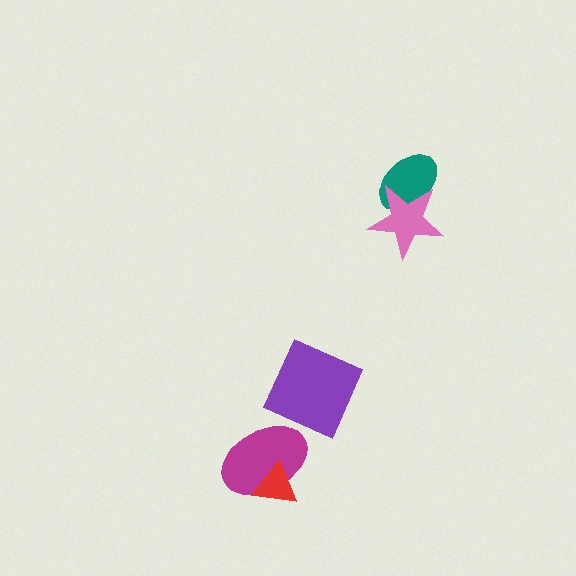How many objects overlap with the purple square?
0 objects overlap with the purple square.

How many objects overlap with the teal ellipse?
1 object overlaps with the teal ellipse.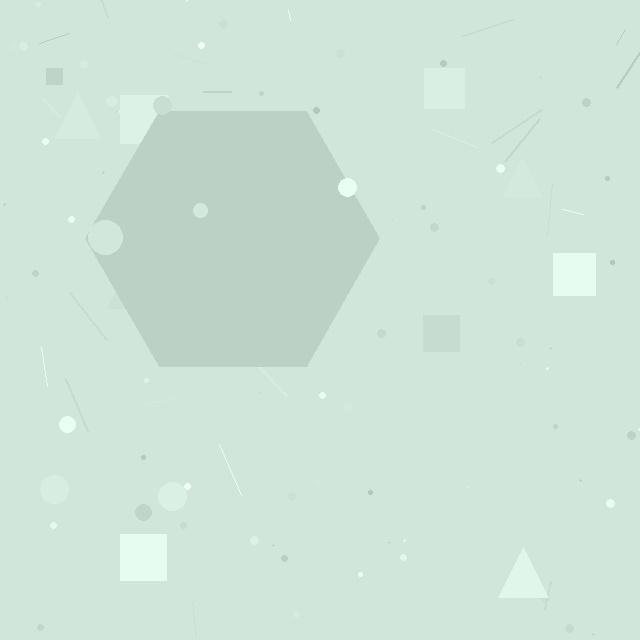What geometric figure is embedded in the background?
A hexagon is embedded in the background.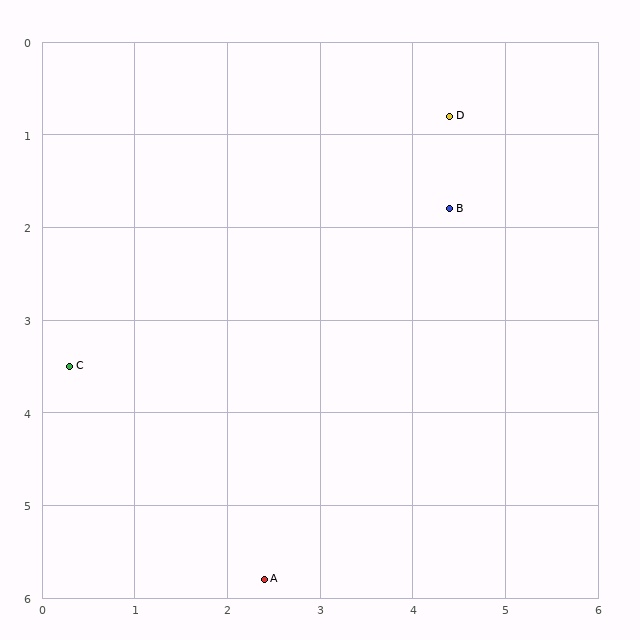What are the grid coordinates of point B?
Point B is at approximately (4.4, 1.8).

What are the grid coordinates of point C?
Point C is at approximately (0.3, 3.5).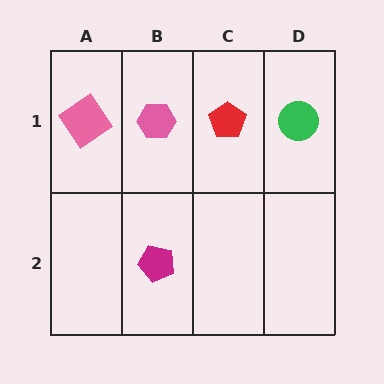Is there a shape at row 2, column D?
No, that cell is empty.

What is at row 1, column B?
A pink hexagon.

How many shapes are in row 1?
4 shapes.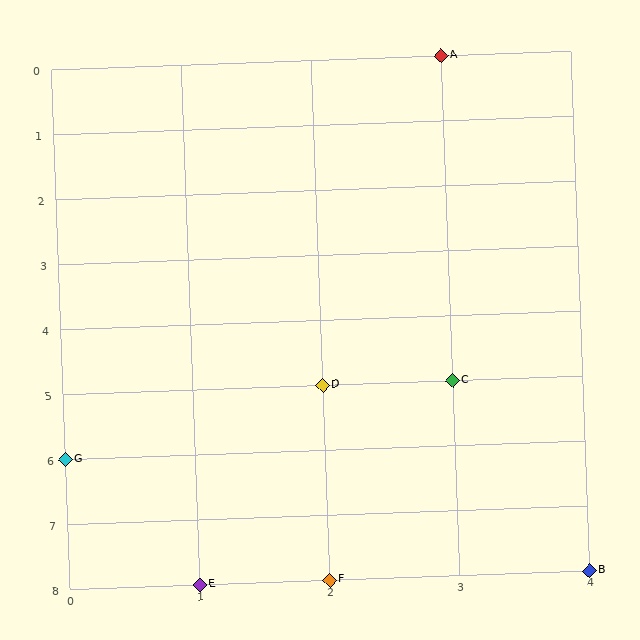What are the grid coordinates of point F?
Point F is at grid coordinates (2, 8).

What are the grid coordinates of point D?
Point D is at grid coordinates (2, 5).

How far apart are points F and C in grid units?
Points F and C are 1 column and 3 rows apart (about 3.2 grid units diagonally).